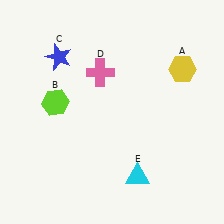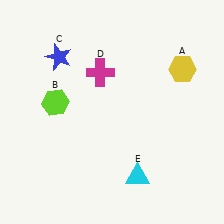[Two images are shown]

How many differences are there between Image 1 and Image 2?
There is 1 difference between the two images.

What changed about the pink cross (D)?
In Image 1, D is pink. In Image 2, it changed to magenta.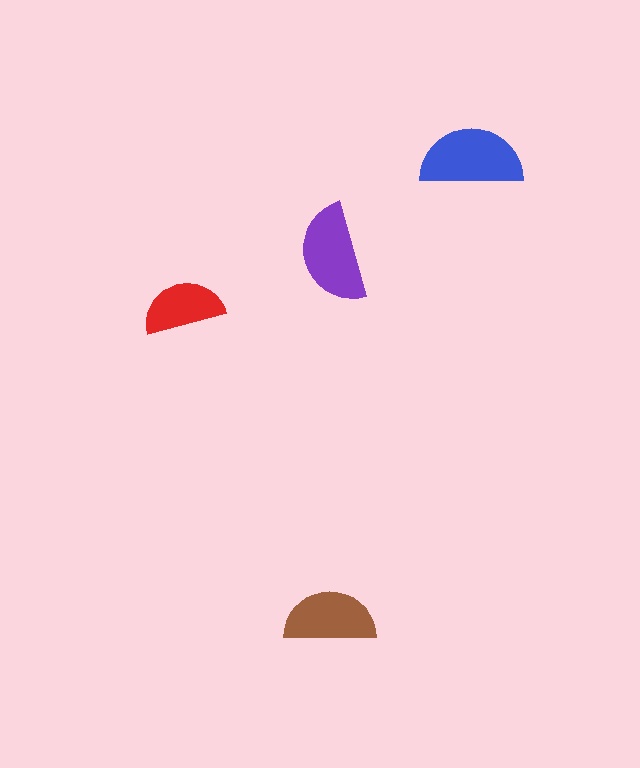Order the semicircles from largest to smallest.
the blue one, the purple one, the brown one, the red one.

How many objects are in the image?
There are 4 objects in the image.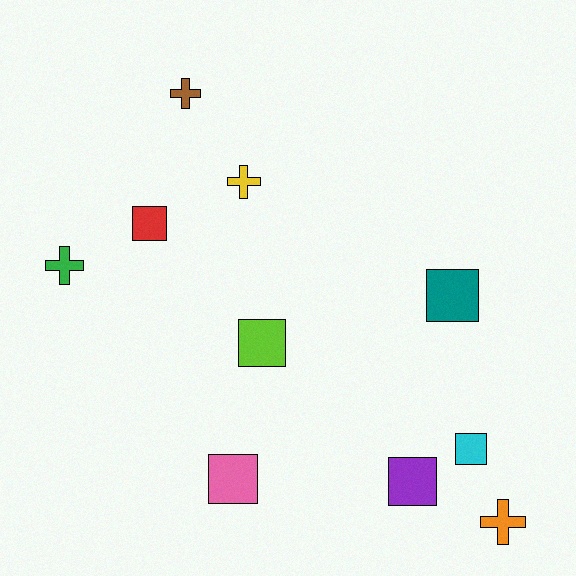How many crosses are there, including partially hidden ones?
There are 4 crosses.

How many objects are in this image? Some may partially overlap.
There are 10 objects.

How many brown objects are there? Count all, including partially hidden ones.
There is 1 brown object.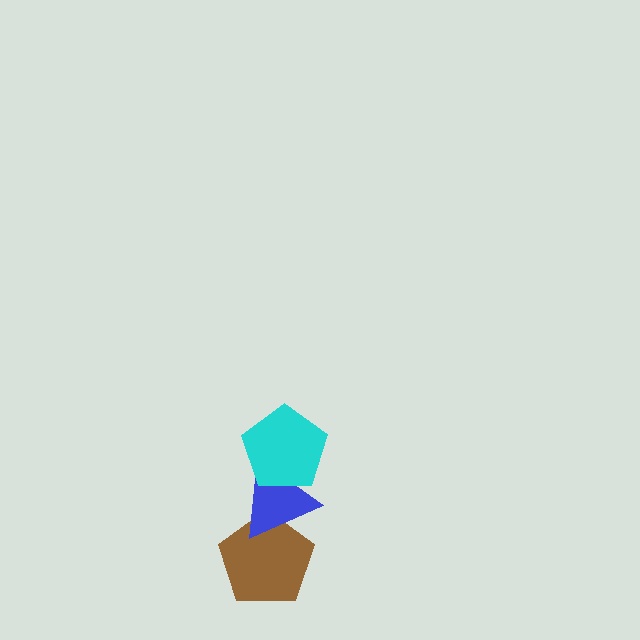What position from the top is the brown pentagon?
The brown pentagon is 3rd from the top.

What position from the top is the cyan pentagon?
The cyan pentagon is 1st from the top.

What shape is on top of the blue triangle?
The cyan pentagon is on top of the blue triangle.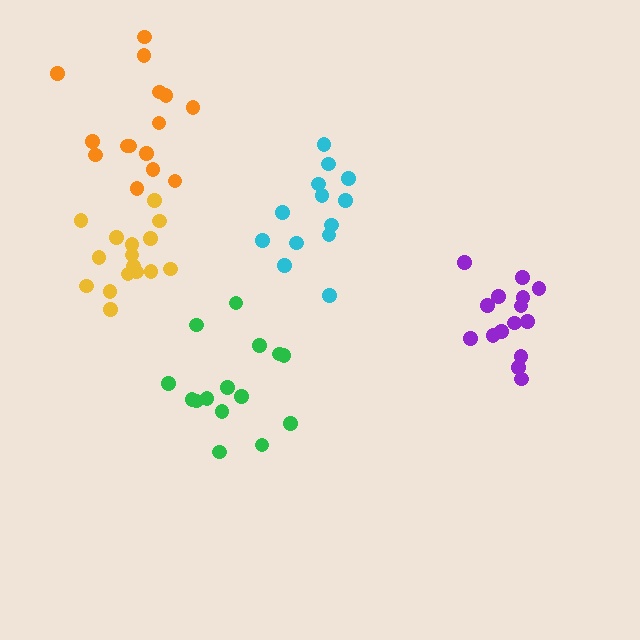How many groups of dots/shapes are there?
There are 5 groups.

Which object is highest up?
The orange cluster is topmost.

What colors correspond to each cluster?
The clusters are colored: green, orange, purple, cyan, yellow.